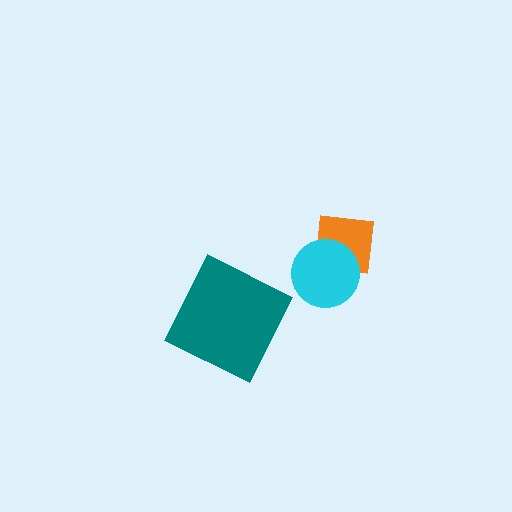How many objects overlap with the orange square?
1 object overlaps with the orange square.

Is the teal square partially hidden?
No, no other shape covers it.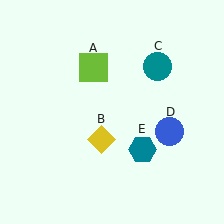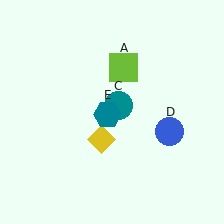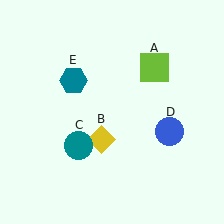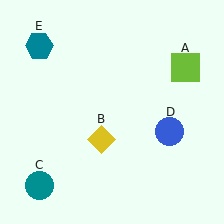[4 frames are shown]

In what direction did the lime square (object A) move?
The lime square (object A) moved right.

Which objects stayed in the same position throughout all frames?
Yellow diamond (object B) and blue circle (object D) remained stationary.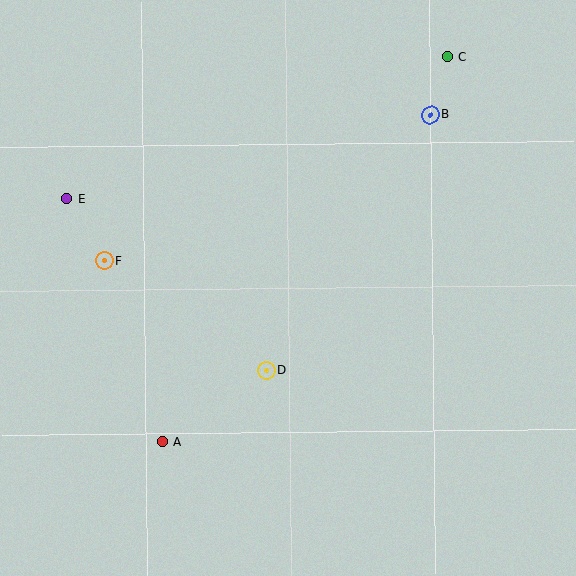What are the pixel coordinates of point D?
Point D is at (266, 371).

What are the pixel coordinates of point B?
Point B is at (431, 115).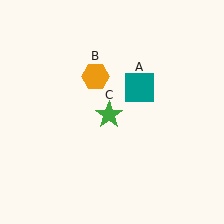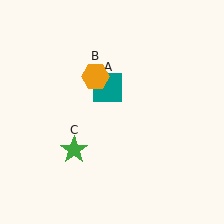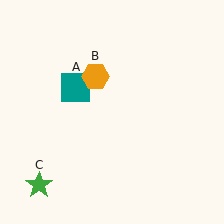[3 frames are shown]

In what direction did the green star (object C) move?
The green star (object C) moved down and to the left.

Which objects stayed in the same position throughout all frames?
Orange hexagon (object B) remained stationary.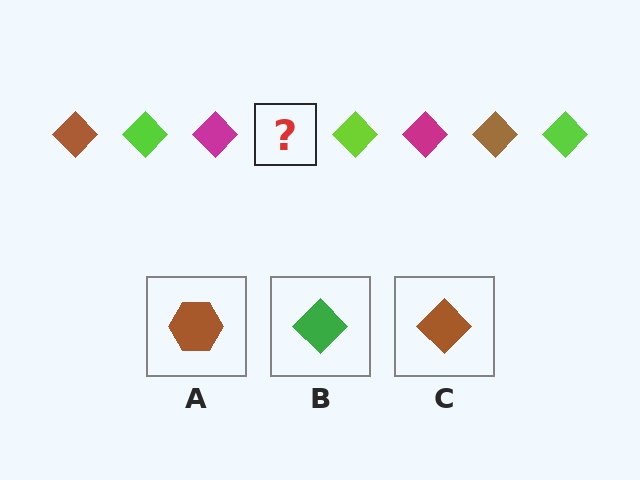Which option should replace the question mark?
Option C.